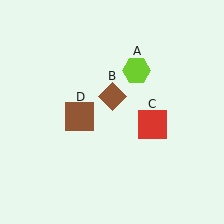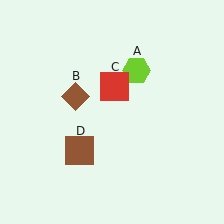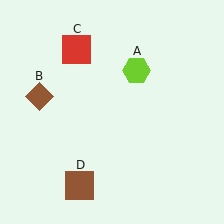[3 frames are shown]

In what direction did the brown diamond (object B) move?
The brown diamond (object B) moved left.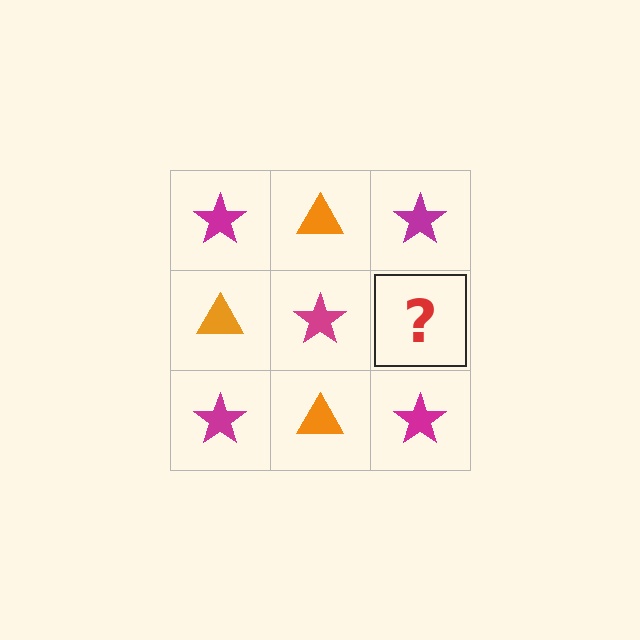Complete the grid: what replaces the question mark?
The question mark should be replaced with an orange triangle.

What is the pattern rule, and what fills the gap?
The rule is that it alternates magenta star and orange triangle in a checkerboard pattern. The gap should be filled with an orange triangle.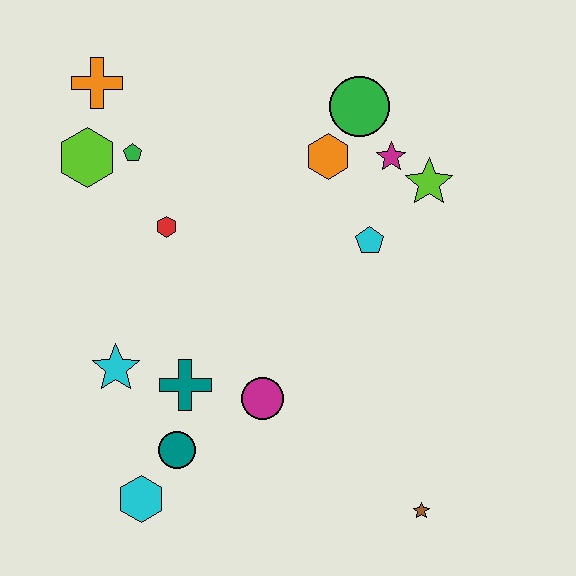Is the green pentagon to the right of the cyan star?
Yes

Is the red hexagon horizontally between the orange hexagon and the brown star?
No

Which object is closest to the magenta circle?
The teal cross is closest to the magenta circle.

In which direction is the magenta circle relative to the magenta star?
The magenta circle is below the magenta star.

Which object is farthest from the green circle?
The cyan hexagon is farthest from the green circle.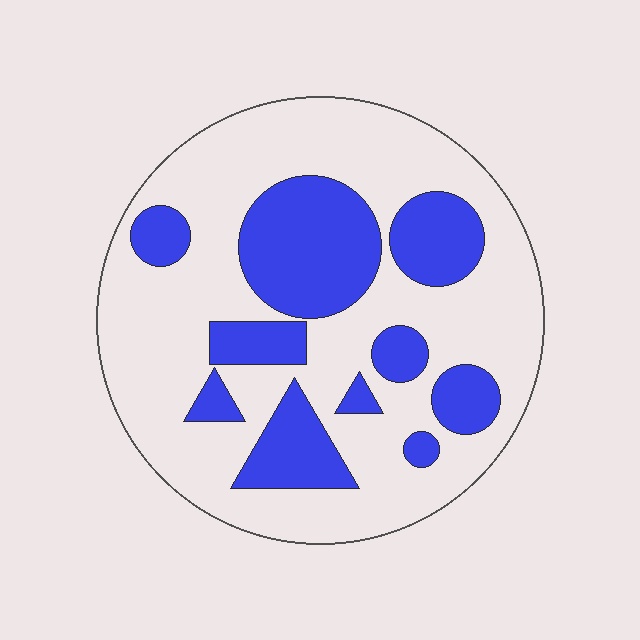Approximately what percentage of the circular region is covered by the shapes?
Approximately 30%.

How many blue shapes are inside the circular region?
10.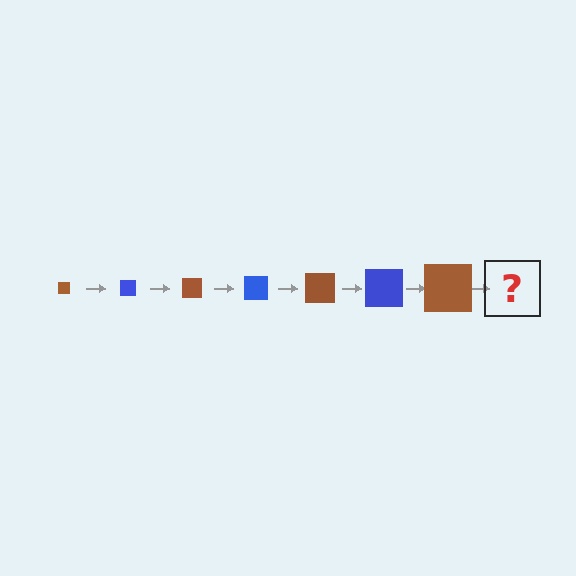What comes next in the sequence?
The next element should be a blue square, larger than the previous one.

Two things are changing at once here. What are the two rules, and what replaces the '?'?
The two rules are that the square grows larger each step and the color cycles through brown and blue. The '?' should be a blue square, larger than the previous one.